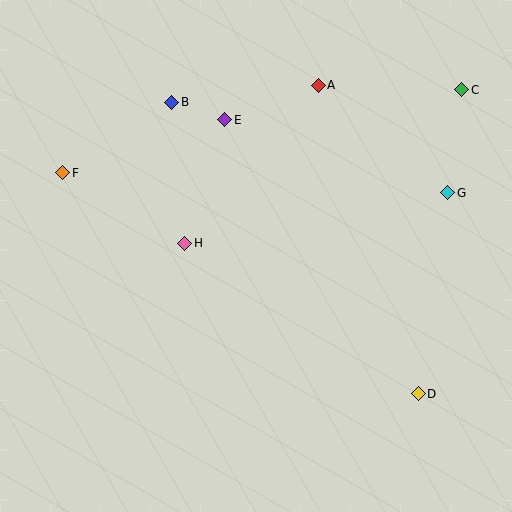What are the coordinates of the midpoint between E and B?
The midpoint between E and B is at (198, 111).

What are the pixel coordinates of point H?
Point H is at (185, 243).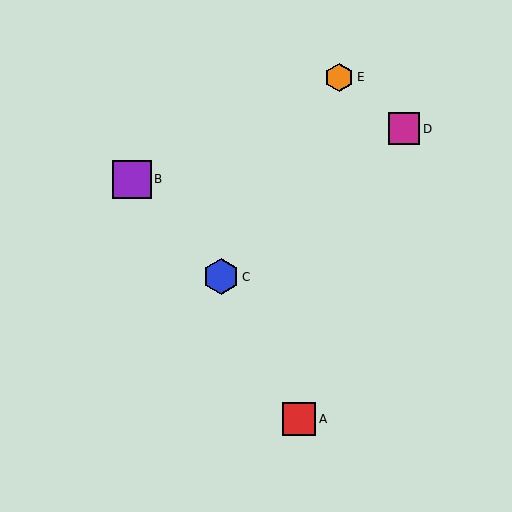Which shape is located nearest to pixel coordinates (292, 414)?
The red square (labeled A) at (299, 419) is nearest to that location.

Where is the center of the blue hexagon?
The center of the blue hexagon is at (221, 277).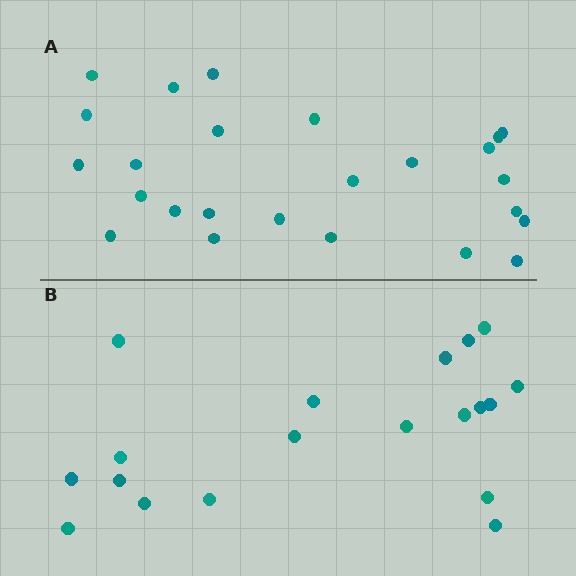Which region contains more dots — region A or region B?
Region A (the top region) has more dots.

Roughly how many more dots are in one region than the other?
Region A has about 6 more dots than region B.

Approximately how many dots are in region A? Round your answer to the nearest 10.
About 20 dots. (The exact count is 25, which rounds to 20.)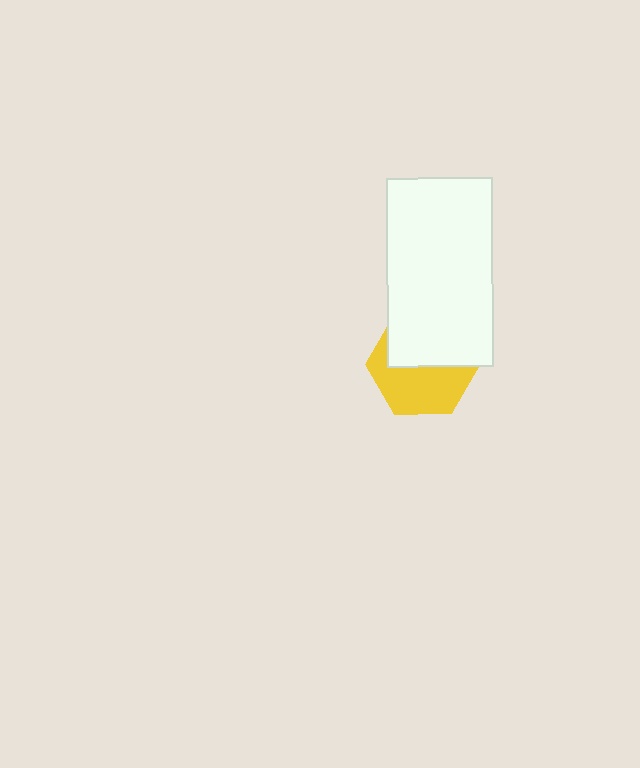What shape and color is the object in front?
The object in front is a white rectangle.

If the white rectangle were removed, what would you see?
You would see the complete yellow hexagon.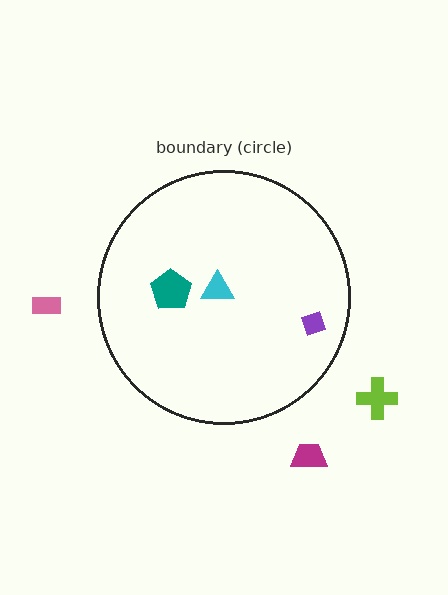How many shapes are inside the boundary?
3 inside, 3 outside.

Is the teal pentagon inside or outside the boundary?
Inside.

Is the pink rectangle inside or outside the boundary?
Outside.